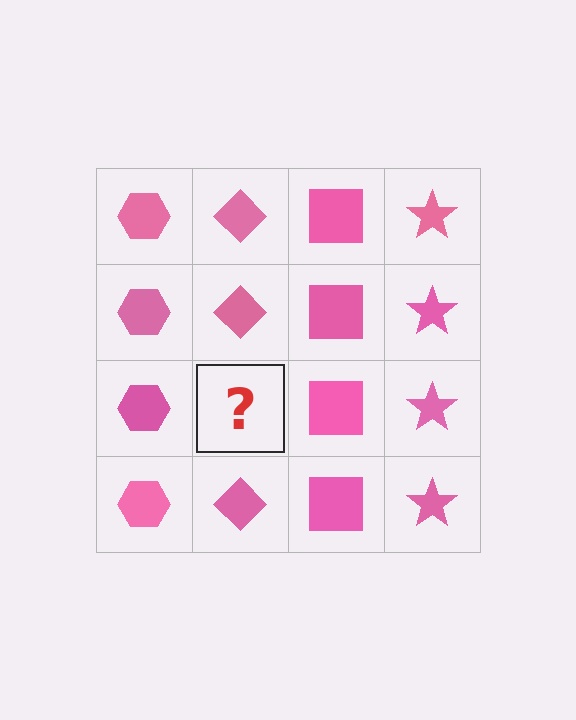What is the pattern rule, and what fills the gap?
The rule is that each column has a consistent shape. The gap should be filled with a pink diamond.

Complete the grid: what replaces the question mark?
The question mark should be replaced with a pink diamond.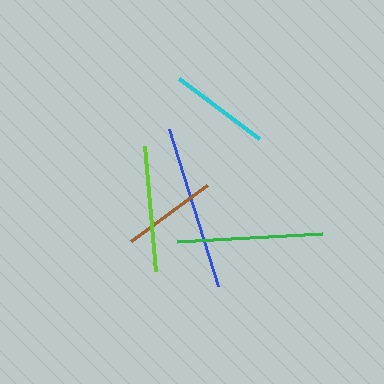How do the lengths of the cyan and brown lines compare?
The cyan and brown lines are approximately the same length.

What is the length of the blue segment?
The blue segment is approximately 164 pixels long.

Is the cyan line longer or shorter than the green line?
The green line is longer than the cyan line.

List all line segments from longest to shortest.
From longest to shortest: blue, green, lime, cyan, brown.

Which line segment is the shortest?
The brown line is the shortest at approximately 95 pixels.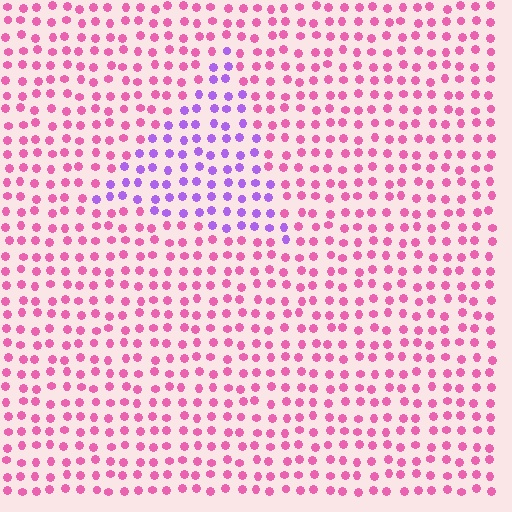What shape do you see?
I see a triangle.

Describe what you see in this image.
The image is filled with small pink elements in a uniform arrangement. A triangle-shaped region is visible where the elements are tinted to a slightly different hue, forming a subtle color boundary.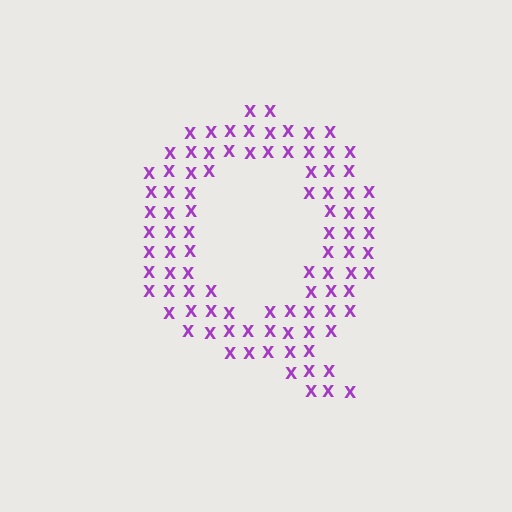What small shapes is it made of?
It is made of small letter X's.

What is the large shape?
The large shape is the letter Q.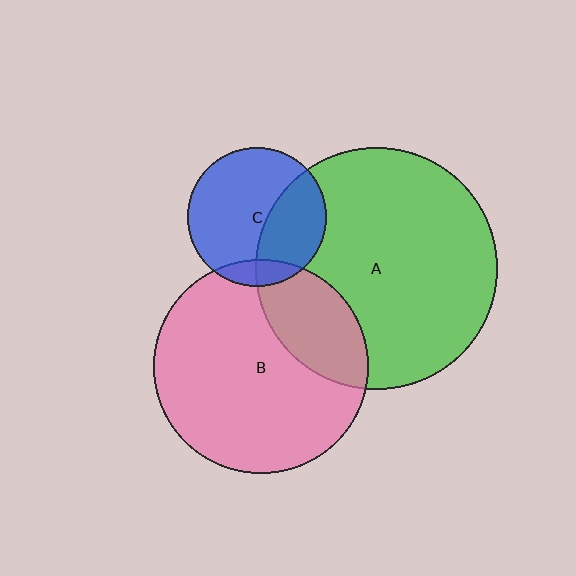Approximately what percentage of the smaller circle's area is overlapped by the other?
Approximately 25%.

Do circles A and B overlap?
Yes.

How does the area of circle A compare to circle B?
Approximately 1.3 times.